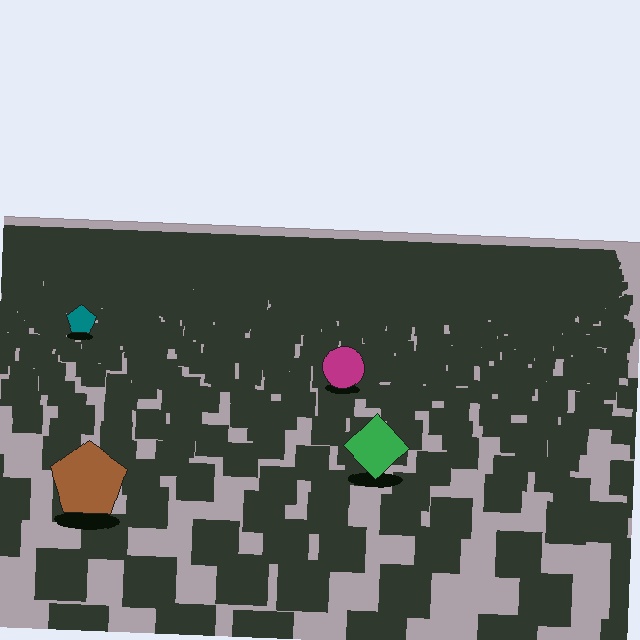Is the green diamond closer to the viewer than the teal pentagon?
Yes. The green diamond is closer — you can tell from the texture gradient: the ground texture is coarser near it.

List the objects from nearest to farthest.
From nearest to farthest: the brown pentagon, the green diamond, the magenta circle, the teal pentagon.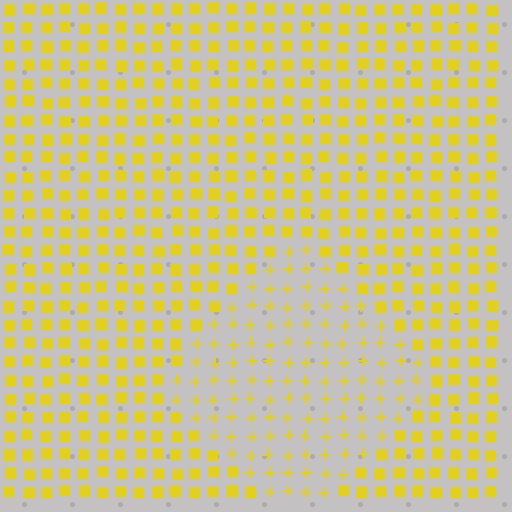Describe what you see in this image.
The image is filled with small yellow elements arranged in a uniform grid. A diamond-shaped region contains plus signs, while the surrounding area contains squares. The boundary is defined purely by the change in element shape.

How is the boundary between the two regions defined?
The boundary is defined by a change in element shape: plus signs inside vs. squares outside. All elements share the same color and spacing.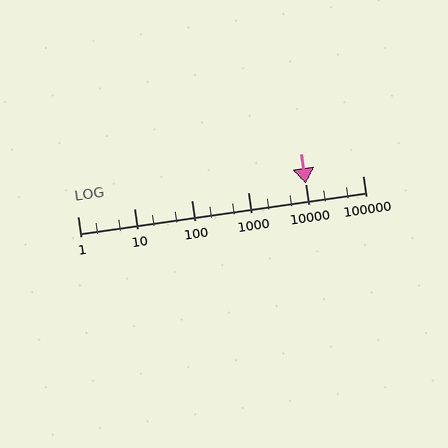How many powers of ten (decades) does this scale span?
The scale spans 5 decades, from 1 to 100000.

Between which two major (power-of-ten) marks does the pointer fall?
The pointer is between 10000 and 100000.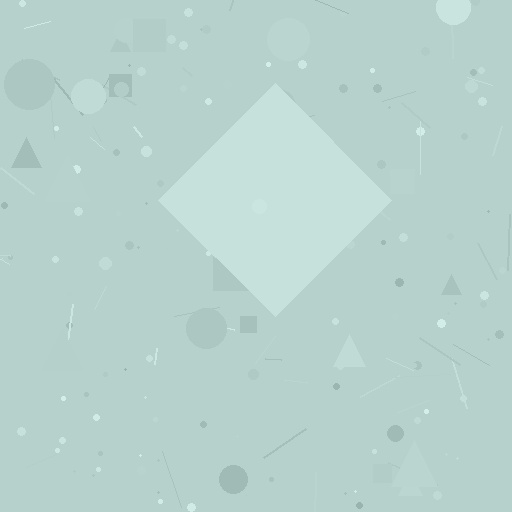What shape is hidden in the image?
A diamond is hidden in the image.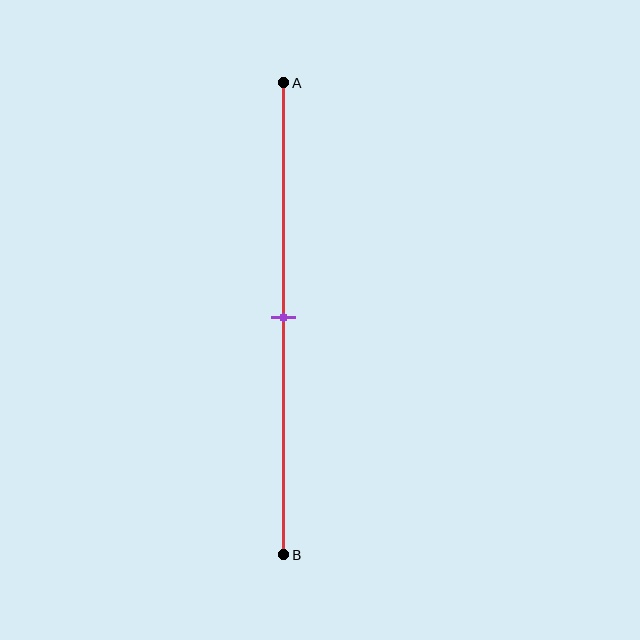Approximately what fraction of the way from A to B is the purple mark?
The purple mark is approximately 50% of the way from A to B.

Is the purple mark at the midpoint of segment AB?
Yes, the mark is approximately at the midpoint.